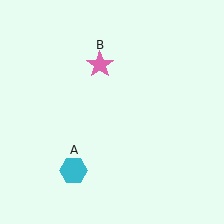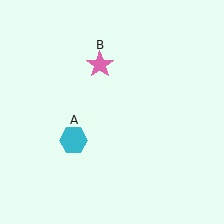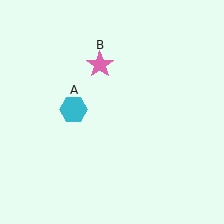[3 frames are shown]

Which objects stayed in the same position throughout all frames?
Pink star (object B) remained stationary.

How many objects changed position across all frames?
1 object changed position: cyan hexagon (object A).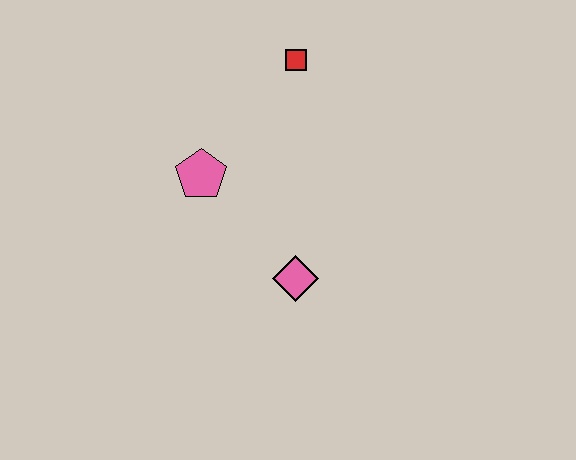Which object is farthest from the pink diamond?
The red square is farthest from the pink diamond.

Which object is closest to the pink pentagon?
The pink diamond is closest to the pink pentagon.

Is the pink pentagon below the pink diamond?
No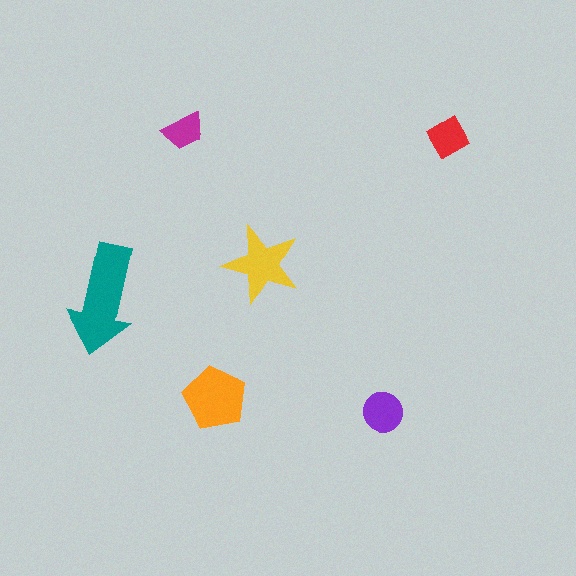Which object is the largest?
The teal arrow.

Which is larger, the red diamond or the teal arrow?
The teal arrow.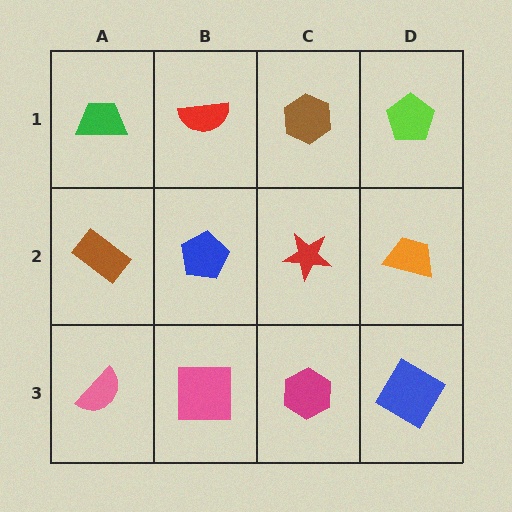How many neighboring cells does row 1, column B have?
3.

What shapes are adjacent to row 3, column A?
A brown rectangle (row 2, column A), a pink square (row 3, column B).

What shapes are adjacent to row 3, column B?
A blue pentagon (row 2, column B), a pink semicircle (row 3, column A), a magenta hexagon (row 3, column C).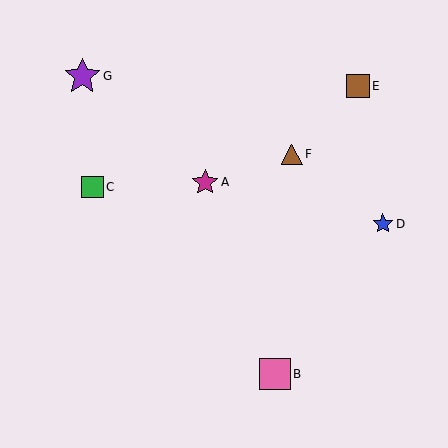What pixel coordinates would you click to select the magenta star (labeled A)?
Click at (205, 182) to select the magenta star A.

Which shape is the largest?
The purple star (labeled G) is the largest.